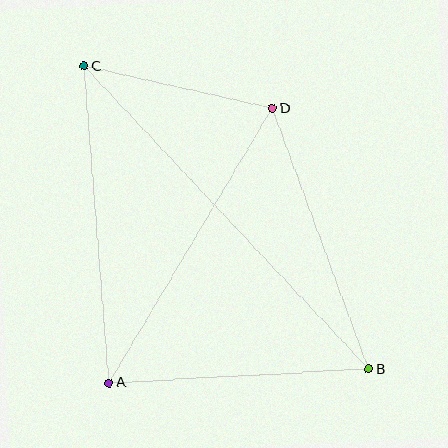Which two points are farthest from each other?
Points B and C are farthest from each other.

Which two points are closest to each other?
Points C and D are closest to each other.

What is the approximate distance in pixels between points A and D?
The distance between A and D is approximately 319 pixels.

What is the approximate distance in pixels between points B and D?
The distance between B and D is approximately 278 pixels.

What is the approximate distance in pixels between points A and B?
The distance between A and B is approximately 260 pixels.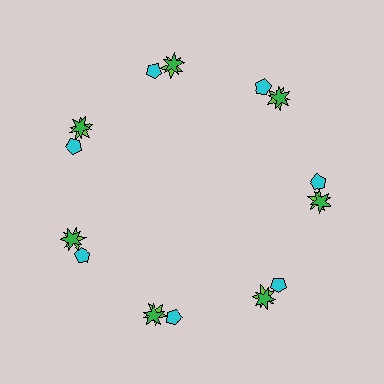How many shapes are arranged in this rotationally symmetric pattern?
There are 21 shapes, arranged in 7 groups of 3.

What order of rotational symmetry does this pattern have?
This pattern has 7-fold rotational symmetry.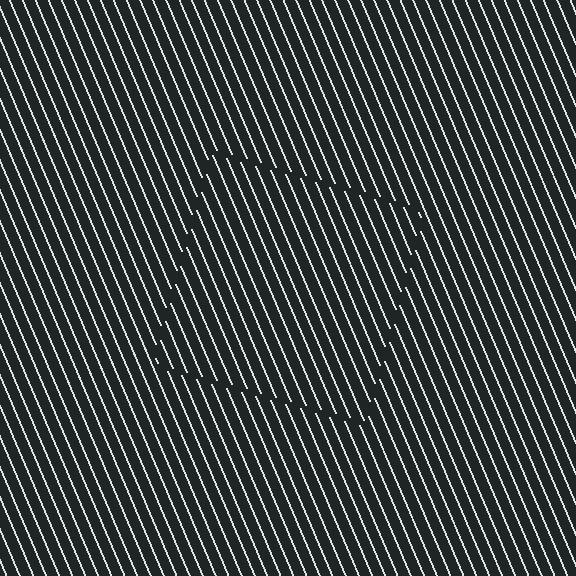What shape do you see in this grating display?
An illusory square. The interior of the shape contains the same grating, shifted by half a period — the contour is defined by the phase discontinuity where line-ends from the inner and outer gratings abut.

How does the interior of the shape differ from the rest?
The interior of the shape contains the same grating, shifted by half a period — the contour is defined by the phase discontinuity where line-ends from the inner and outer gratings abut.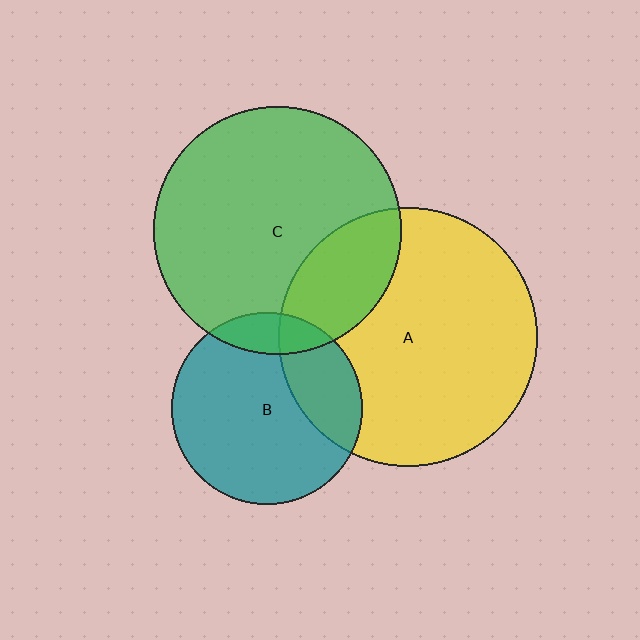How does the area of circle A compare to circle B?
Approximately 1.8 times.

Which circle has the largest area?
Circle A (yellow).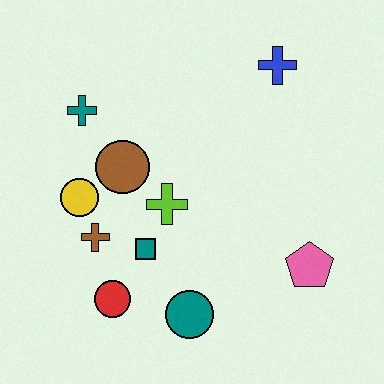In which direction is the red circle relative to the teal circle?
The red circle is to the left of the teal circle.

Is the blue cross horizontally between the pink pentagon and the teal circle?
Yes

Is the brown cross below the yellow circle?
Yes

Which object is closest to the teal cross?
The brown circle is closest to the teal cross.